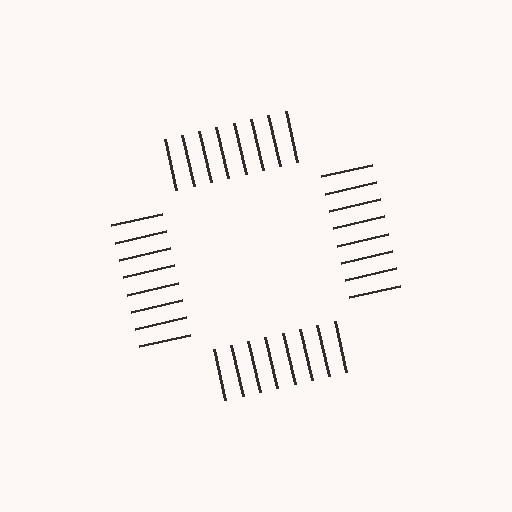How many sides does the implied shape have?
4 sides — the line-ends trace a square.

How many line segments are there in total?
32 — 8 along each of the 4 edges.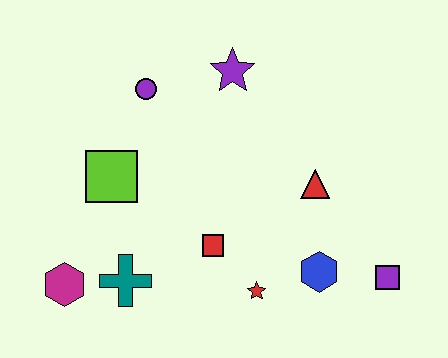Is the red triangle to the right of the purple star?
Yes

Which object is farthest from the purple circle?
The purple square is farthest from the purple circle.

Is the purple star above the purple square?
Yes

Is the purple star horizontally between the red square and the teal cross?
No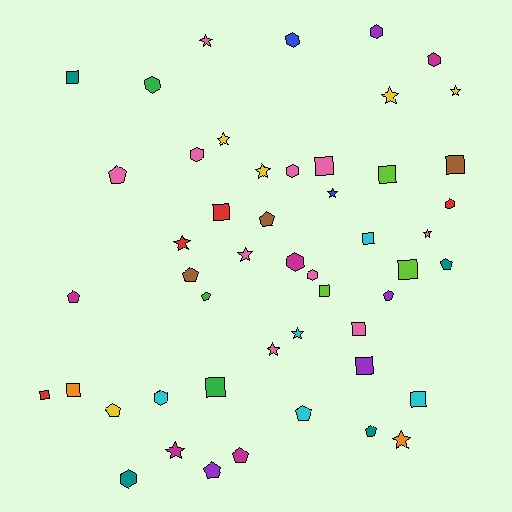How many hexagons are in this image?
There are 11 hexagons.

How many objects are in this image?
There are 50 objects.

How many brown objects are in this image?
There are 3 brown objects.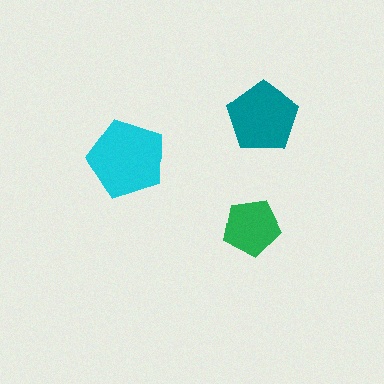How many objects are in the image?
There are 3 objects in the image.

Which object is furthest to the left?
The cyan pentagon is leftmost.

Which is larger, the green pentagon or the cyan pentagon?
The cyan one.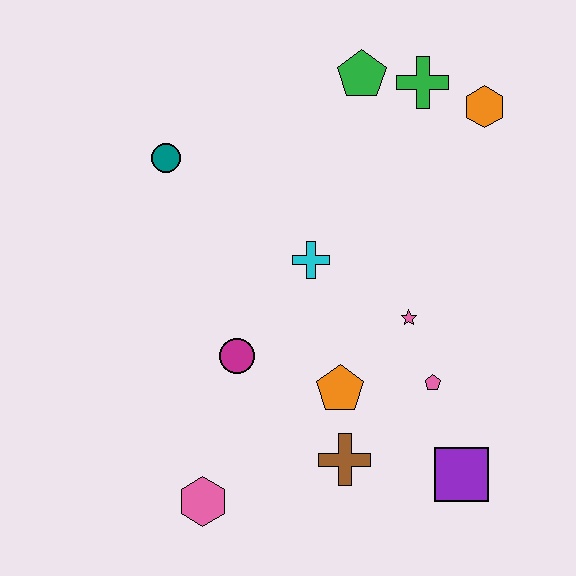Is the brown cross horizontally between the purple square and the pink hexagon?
Yes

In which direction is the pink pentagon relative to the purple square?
The pink pentagon is above the purple square.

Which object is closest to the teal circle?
The cyan cross is closest to the teal circle.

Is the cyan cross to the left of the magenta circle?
No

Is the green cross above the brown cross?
Yes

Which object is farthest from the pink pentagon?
The teal circle is farthest from the pink pentagon.